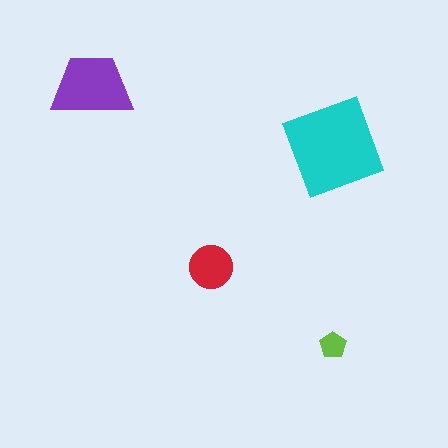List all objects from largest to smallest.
The cyan diamond, the purple trapezoid, the red circle, the lime pentagon.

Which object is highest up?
The purple trapezoid is topmost.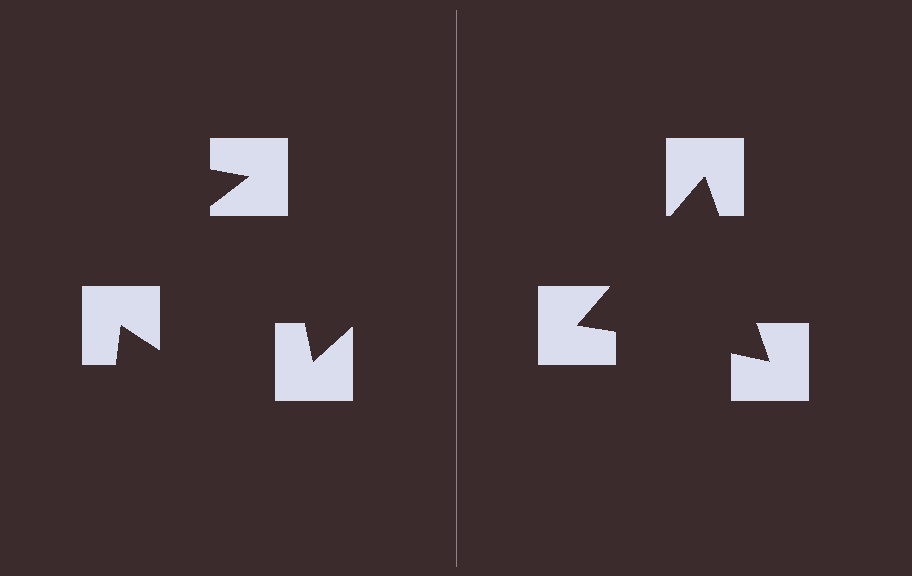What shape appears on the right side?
An illusory triangle.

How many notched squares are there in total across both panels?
6 — 3 on each side.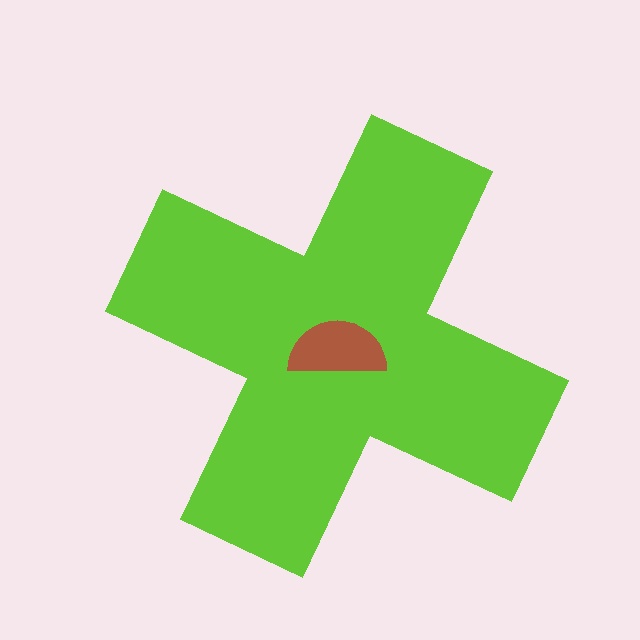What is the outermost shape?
The lime cross.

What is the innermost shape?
The brown semicircle.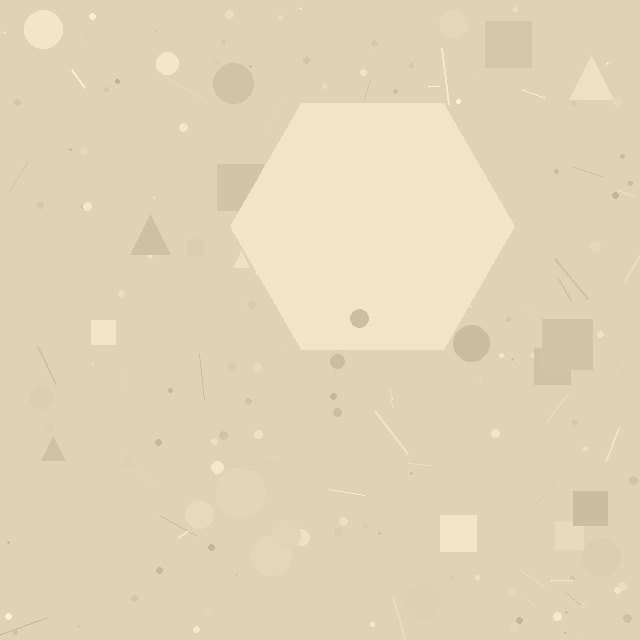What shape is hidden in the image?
A hexagon is hidden in the image.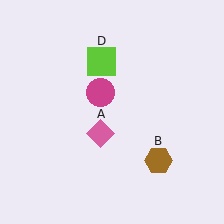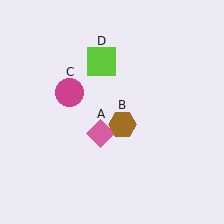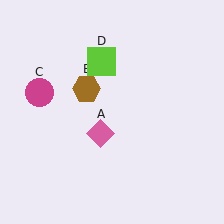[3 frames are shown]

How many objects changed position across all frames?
2 objects changed position: brown hexagon (object B), magenta circle (object C).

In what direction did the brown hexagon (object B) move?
The brown hexagon (object B) moved up and to the left.